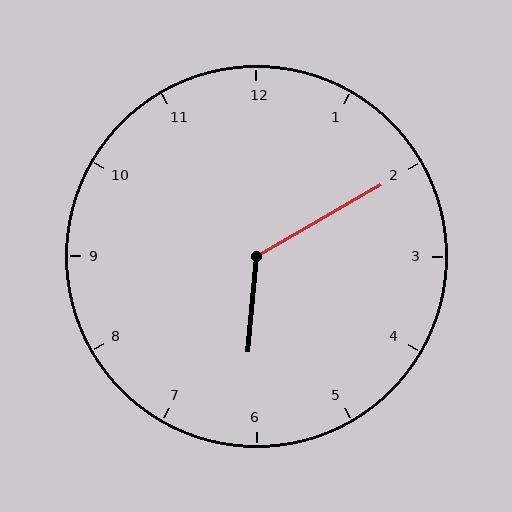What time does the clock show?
6:10.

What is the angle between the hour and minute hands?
Approximately 125 degrees.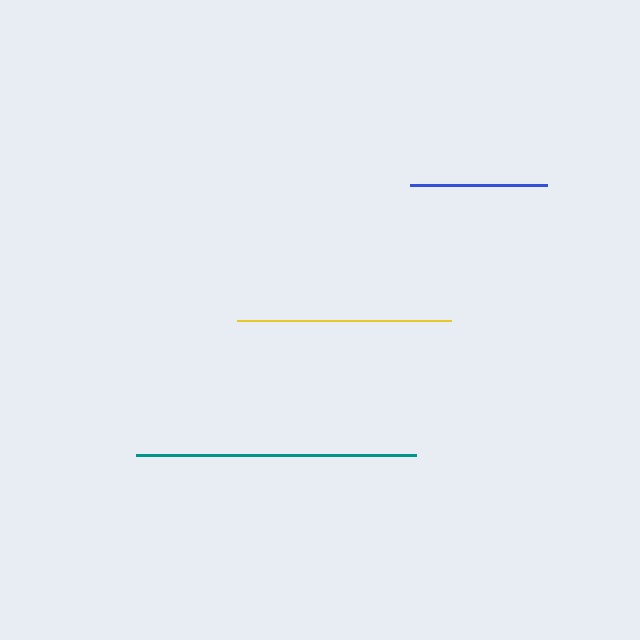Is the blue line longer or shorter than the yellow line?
The yellow line is longer than the blue line.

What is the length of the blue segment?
The blue segment is approximately 136 pixels long.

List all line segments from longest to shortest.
From longest to shortest: teal, yellow, blue.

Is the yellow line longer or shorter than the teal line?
The teal line is longer than the yellow line.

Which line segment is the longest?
The teal line is the longest at approximately 280 pixels.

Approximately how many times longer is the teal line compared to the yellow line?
The teal line is approximately 1.3 times the length of the yellow line.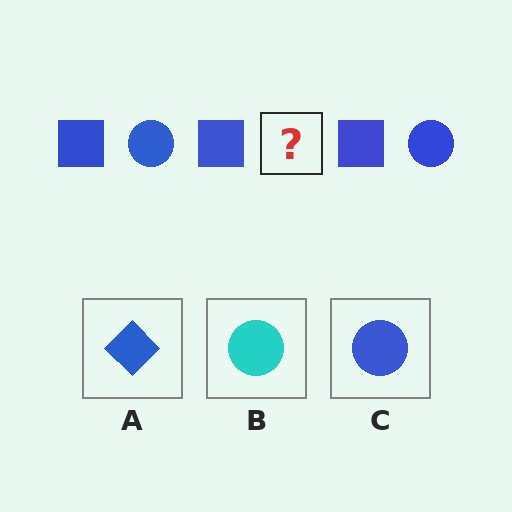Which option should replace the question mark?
Option C.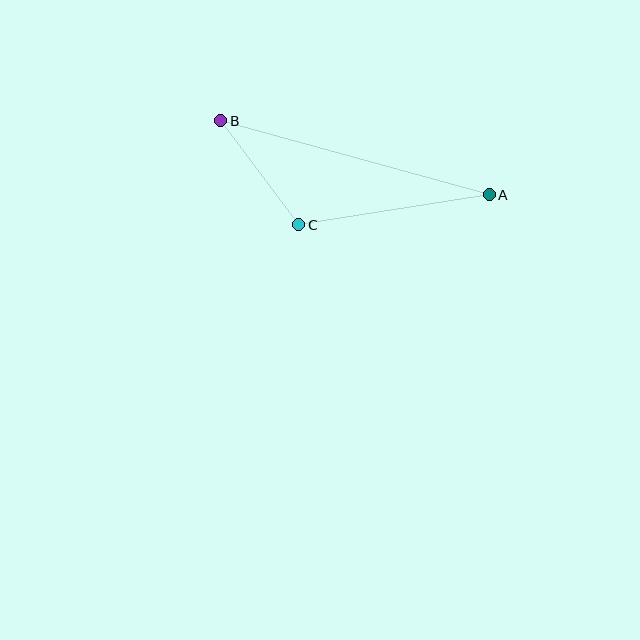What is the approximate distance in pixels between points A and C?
The distance between A and C is approximately 193 pixels.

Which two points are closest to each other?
Points B and C are closest to each other.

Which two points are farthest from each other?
Points A and B are farthest from each other.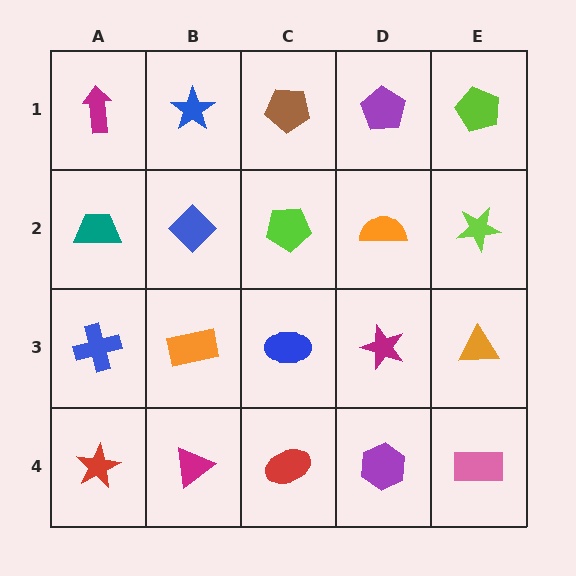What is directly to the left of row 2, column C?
A blue diamond.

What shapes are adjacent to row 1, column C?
A lime pentagon (row 2, column C), a blue star (row 1, column B), a purple pentagon (row 1, column D).